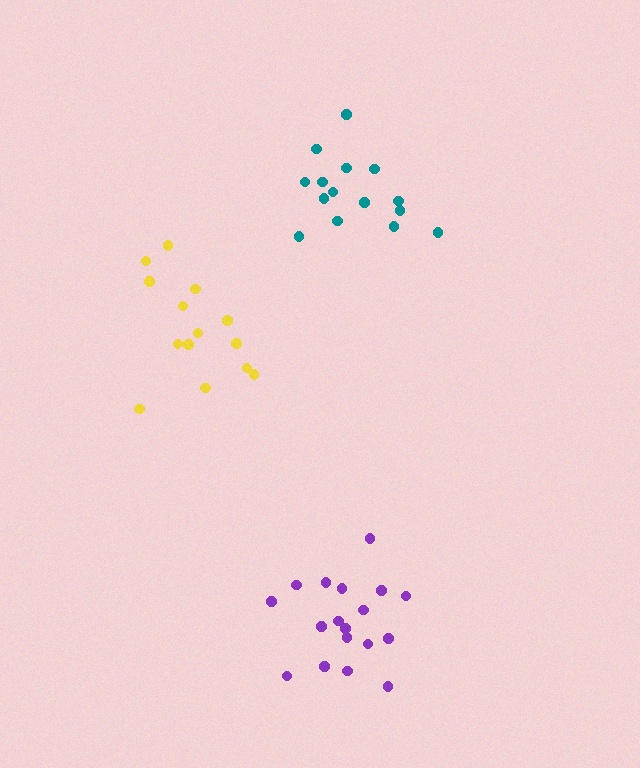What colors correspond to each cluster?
The clusters are colored: teal, purple, yellow.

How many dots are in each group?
Group 1: 15 dots, Group 2: 18 dots, Group 3: 14 dots (47 total).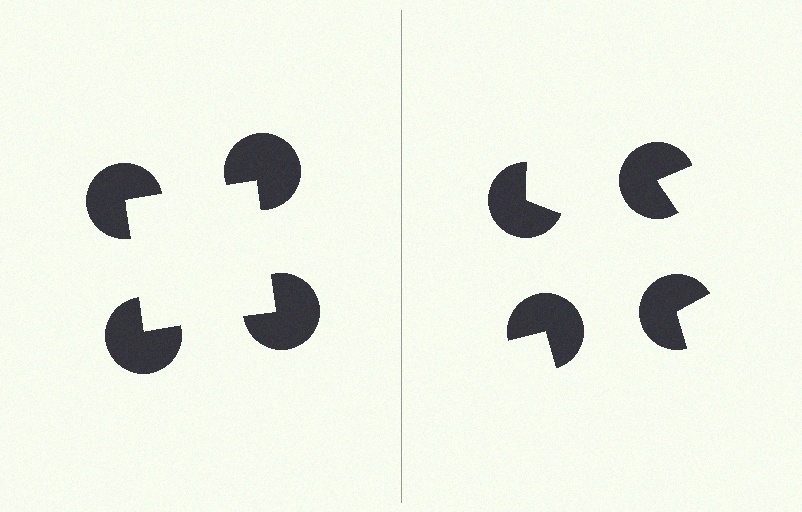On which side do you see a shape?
An illusory square appears on the left side. On the right side the wedge cuts are rotated, so no coherent shape forms.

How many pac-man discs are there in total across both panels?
8 — 4 on each side.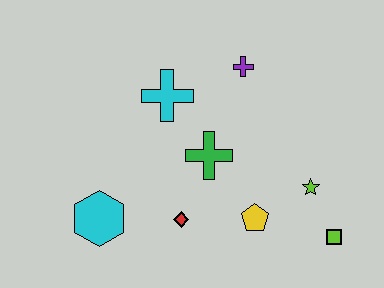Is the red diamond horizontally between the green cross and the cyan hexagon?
Yes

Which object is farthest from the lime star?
The cyan hexagon is farthest from the lime star.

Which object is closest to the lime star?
The lime square is closest to the lime star.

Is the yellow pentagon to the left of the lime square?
Yes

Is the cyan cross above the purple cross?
No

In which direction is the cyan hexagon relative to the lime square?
The cyan hexagon is to the left of the lime square.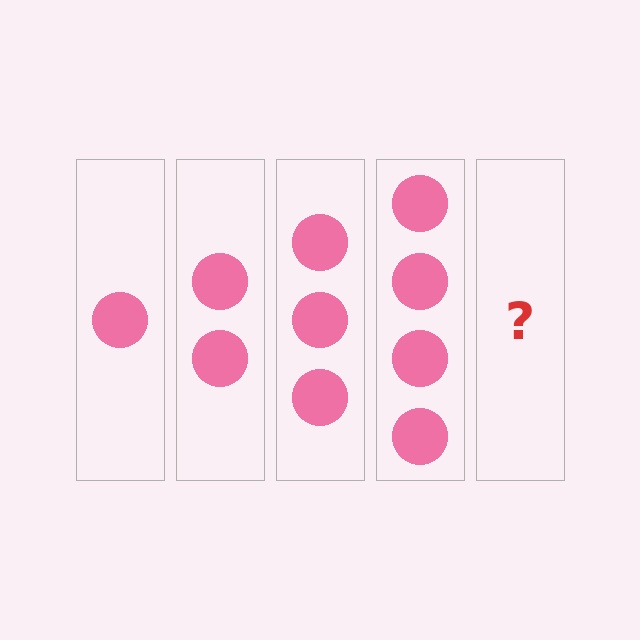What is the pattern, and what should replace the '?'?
The pattern is that each step adds one more circle. The '?' should be 5 circles.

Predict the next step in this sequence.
The next step is 5 circles.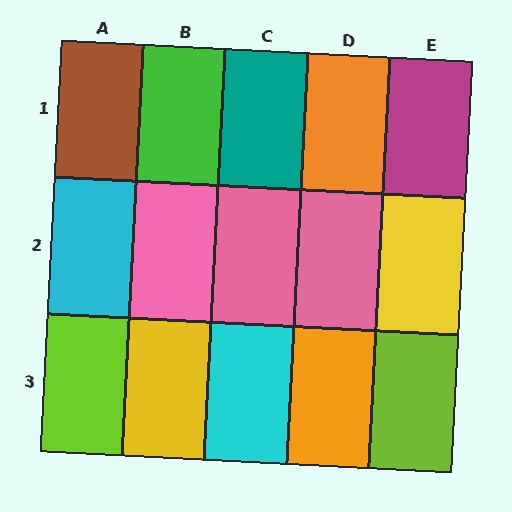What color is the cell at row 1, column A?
Brown.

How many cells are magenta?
1 cell is magenta.